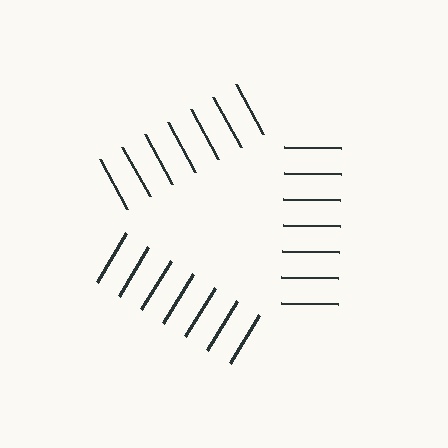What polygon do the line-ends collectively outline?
An illusory triangle — the line segments terminate on its edges but no continuous stroke is drawn.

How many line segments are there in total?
21 — 7 along each of the 3 edges.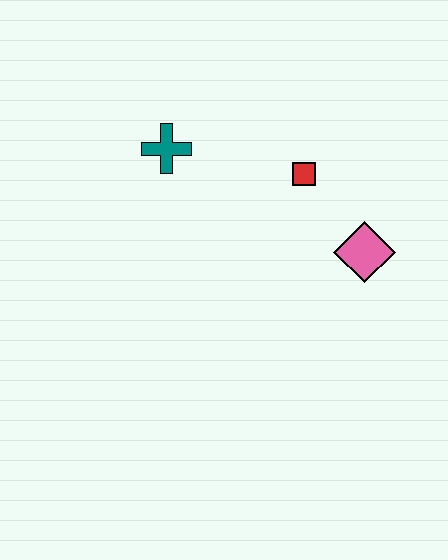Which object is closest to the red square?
The pink diamond is closest to the red square.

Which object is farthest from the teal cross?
The pink diamond is farthest from the teal cross.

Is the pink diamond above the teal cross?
No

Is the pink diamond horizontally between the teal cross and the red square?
No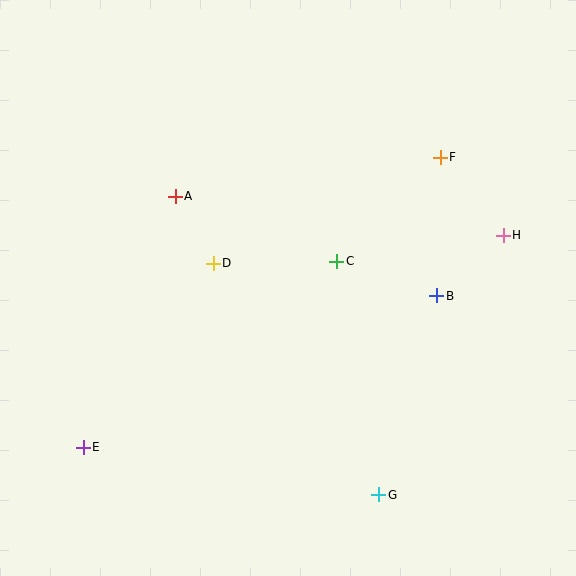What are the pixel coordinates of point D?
Point D is at (213, 263).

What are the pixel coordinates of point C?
Point C is at (337, 261).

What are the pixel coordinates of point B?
Point B is at (437, 296).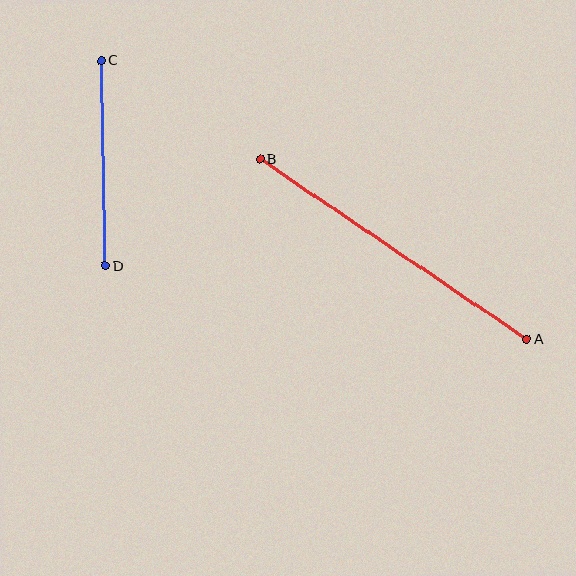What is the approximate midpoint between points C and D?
The midpoint is at approximately (103, 164) pixels.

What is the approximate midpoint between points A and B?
The midpoint is at approximately (393, 249) pixels.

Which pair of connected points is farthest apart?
Points A and B are farthest apart.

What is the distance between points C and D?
The distance is approximately 205 pixels.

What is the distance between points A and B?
The distance is approximately 322 pixels.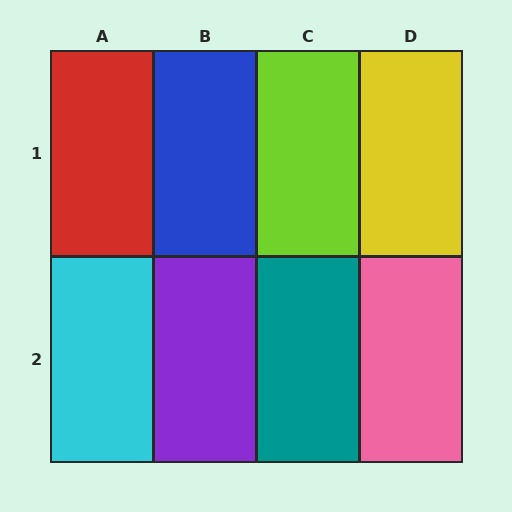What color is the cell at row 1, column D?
Yellow.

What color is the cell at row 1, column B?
Blue.